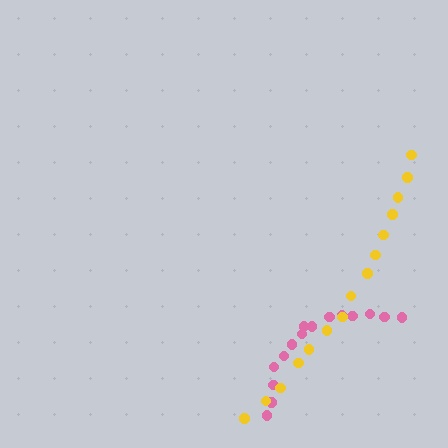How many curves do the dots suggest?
There are 2 distinct paths.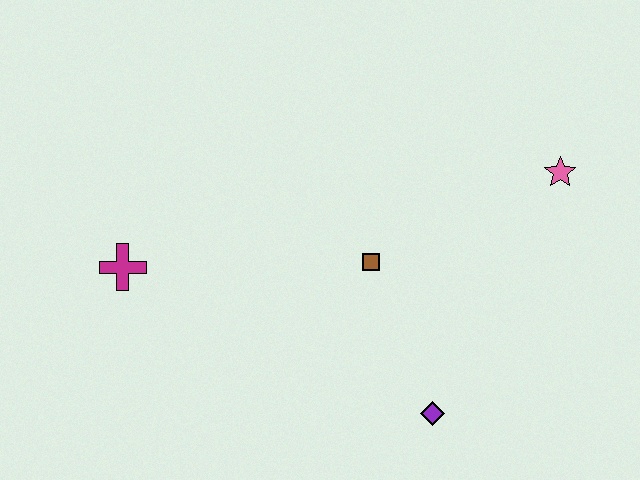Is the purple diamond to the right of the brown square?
Yes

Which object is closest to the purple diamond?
The brown square is closest to the purple diamond.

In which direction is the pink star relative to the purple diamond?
The pink star is above the purple diamond.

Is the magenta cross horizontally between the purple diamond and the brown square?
No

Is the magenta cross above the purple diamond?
Yes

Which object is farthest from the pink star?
The magenta cross is farthest from the pink star.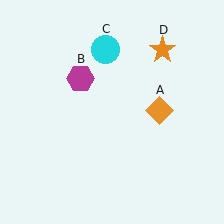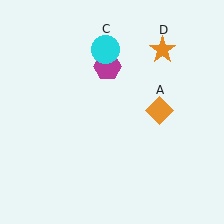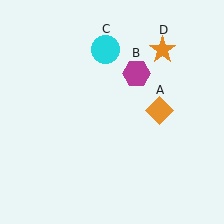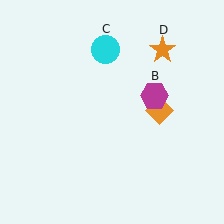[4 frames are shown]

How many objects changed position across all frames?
1 object changed position: magenta hexagon (object B).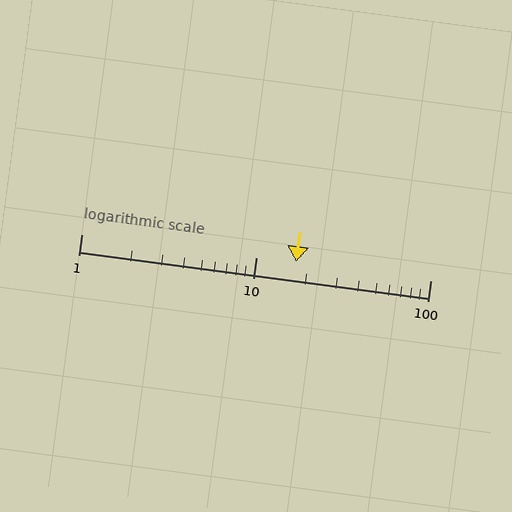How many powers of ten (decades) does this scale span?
The scale spans 2 decades, from 1 to 100.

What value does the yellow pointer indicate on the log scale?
The pointer indicates approximately 17.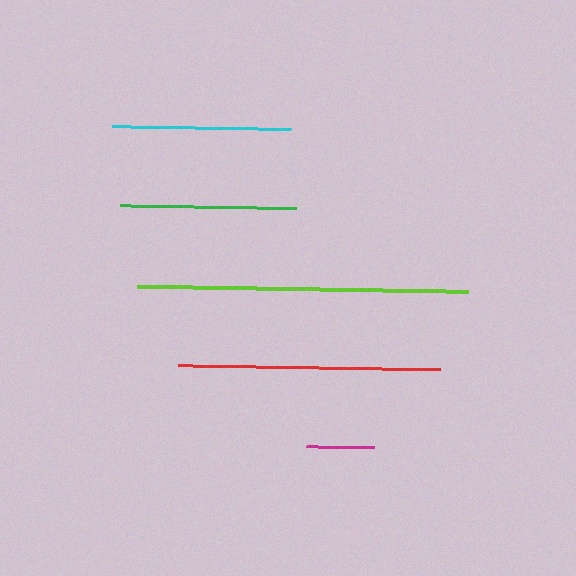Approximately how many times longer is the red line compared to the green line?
The red line is approximately 1.5 times the length of the green line.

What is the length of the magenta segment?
The magenta segment is approximately 67 pixels long.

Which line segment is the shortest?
The magenta line is the shortest at approximately 67 pixels.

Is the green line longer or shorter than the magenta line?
The green line is longer than the magenta line.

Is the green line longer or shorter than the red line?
The red line is longer than the green line.